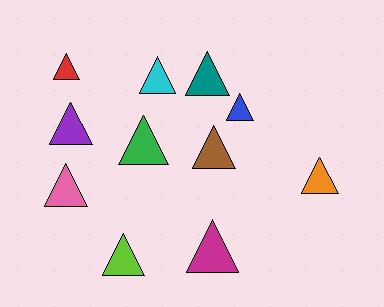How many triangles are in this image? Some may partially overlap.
There are 11 triangles.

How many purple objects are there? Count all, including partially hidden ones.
There is 1 purple object.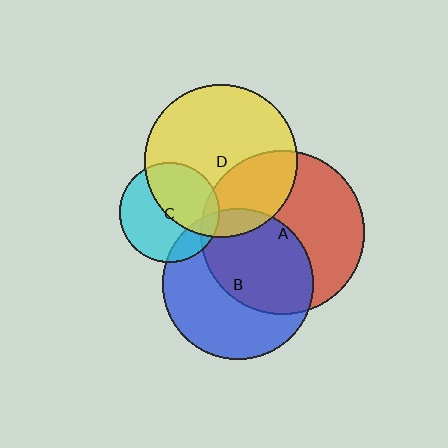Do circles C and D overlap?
Yes.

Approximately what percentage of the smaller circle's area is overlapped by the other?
Approximately 45%.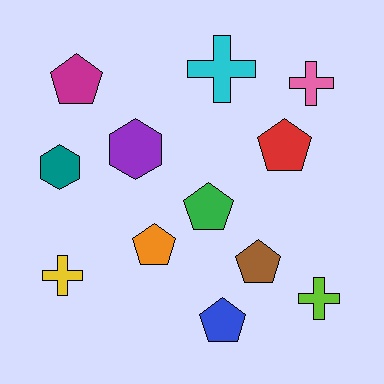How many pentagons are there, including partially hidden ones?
There are 6 pentagons.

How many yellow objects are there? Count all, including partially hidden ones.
There is 1 yellow object.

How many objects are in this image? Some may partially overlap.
There are 12 objects.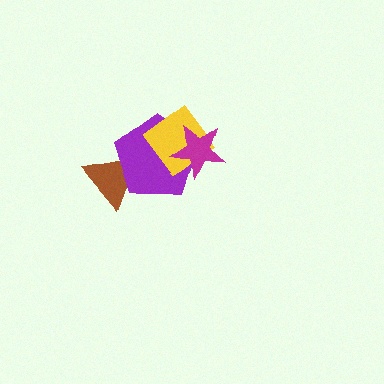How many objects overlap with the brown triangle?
1 object overlaps with the brown triangle.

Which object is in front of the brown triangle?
The purple pentagon is in front of the brown triangle.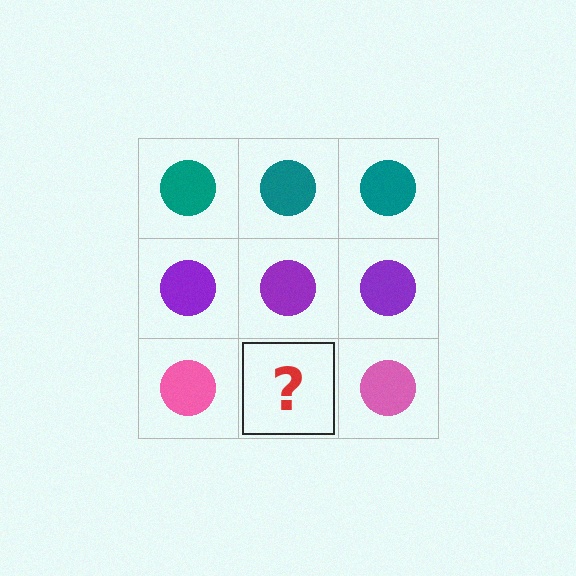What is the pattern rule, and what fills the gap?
The rule is that each row has a consistent color. The gap should be filled with a pink circle.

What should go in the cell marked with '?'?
The missing cell should contain a pink circle.